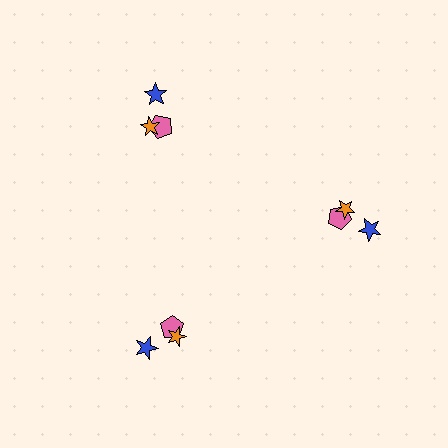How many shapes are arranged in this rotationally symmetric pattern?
There are 9 shapes, arranged in 3 groups of 3.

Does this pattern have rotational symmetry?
Yes, this pattern has 3-fold rotational symmetry. It looks the same after rotating 120 degrees around the center.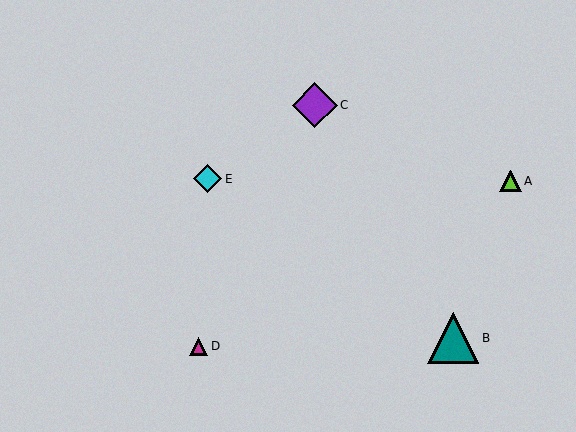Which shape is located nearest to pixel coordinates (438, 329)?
The teal triangle (labeled B) at (453, 338) is nearest to that location.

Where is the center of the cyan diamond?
The center of the cyan diamond is at (208, 179).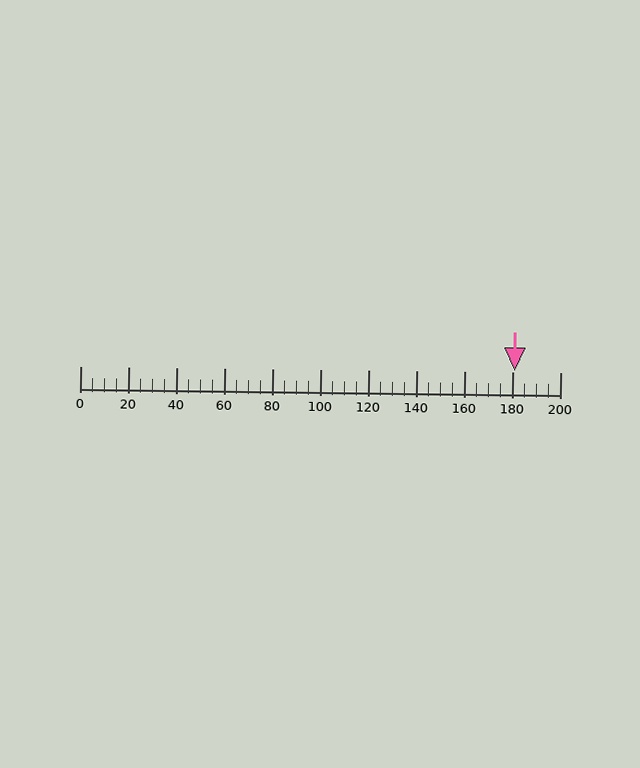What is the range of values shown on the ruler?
The ruler shows values from 0 to 200.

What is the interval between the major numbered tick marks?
The major tick marks are spaced 20 units apart.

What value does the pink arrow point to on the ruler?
The pink arrow points to approximately 181.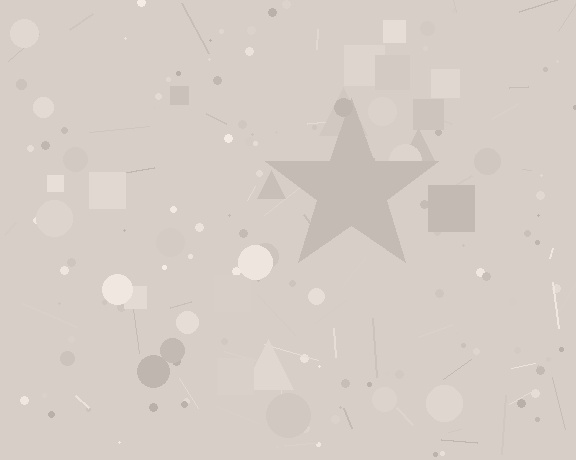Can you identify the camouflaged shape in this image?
The camouflaged shape is a star.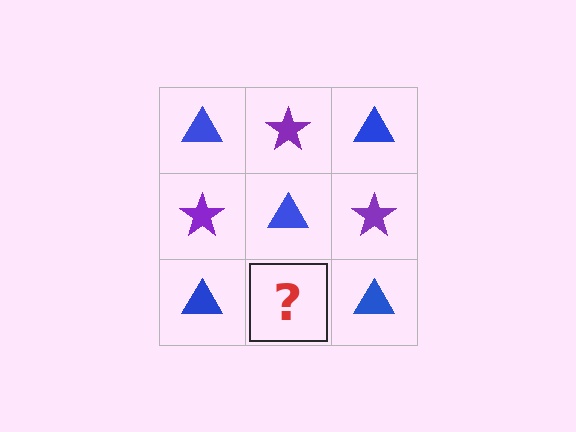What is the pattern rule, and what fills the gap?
The rule is that it alternates blue triangle and purple star in a checkerboard pattern. The gap should be filled with a purple star.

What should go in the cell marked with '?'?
The missing cell should contain a purple star.